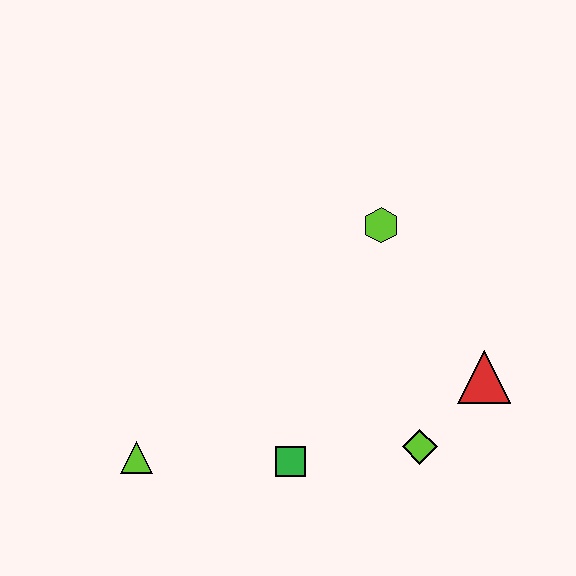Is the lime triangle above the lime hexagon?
No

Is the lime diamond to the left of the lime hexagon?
No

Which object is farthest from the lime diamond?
The lime triangle is farthest from the lime diamond.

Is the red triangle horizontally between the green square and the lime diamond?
No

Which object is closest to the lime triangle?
The green square is closest to the lime triangle.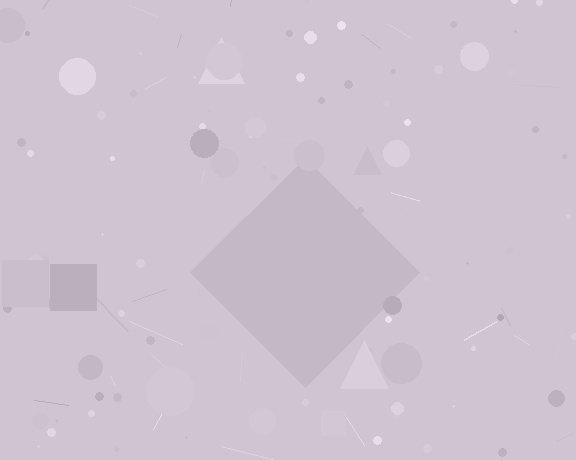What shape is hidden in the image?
A diamond is hidden in the image.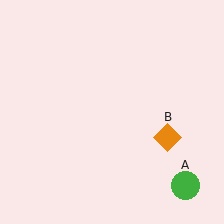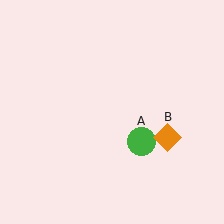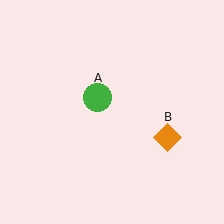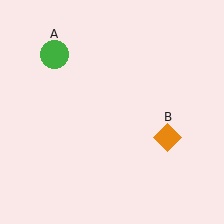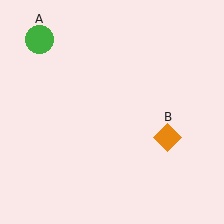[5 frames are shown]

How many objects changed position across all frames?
1 object changed position: green circle (object A).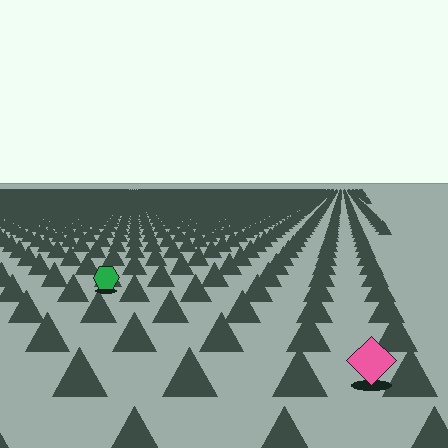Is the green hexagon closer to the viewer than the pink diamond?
No. The pink diamond is closer — you can tell from the texture gradient: the ground texture is coarser near it.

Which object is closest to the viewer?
The pink diamond is closest. The texture marks near it are larger and more spread out.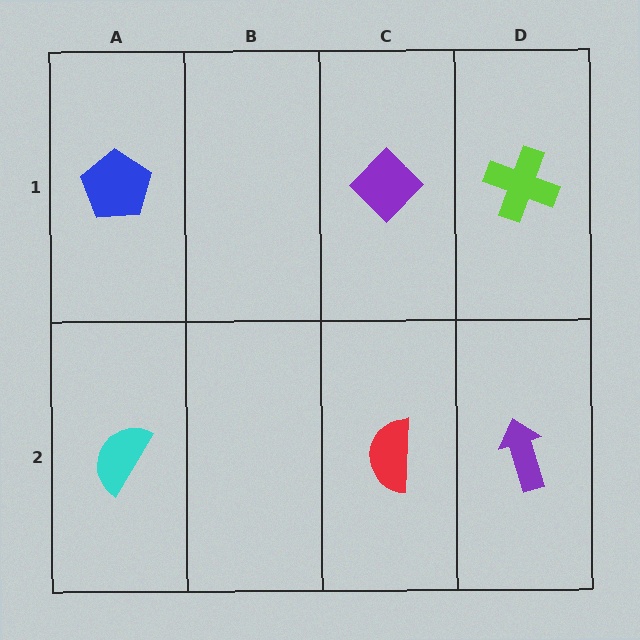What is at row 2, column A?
A cyan semicircle.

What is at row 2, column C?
A red semicircle.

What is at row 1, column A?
A blue pentagon.